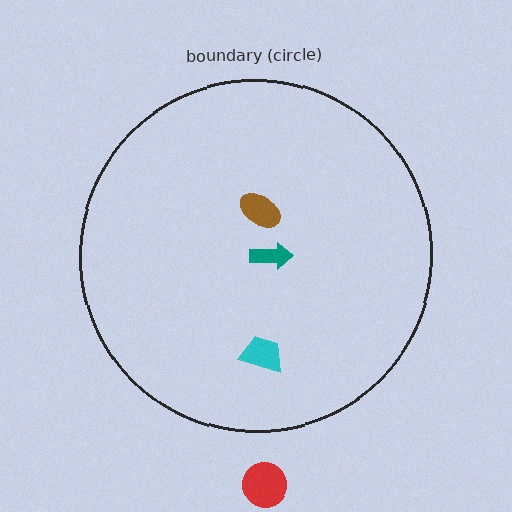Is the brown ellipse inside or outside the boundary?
Inside.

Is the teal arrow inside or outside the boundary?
Inside.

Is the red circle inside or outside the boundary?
Outside.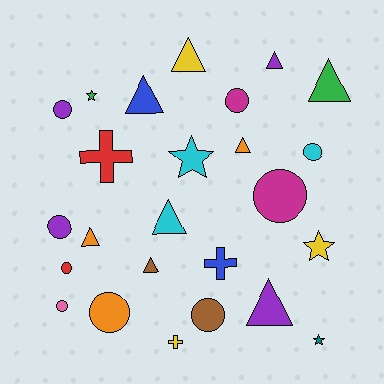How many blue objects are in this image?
There are 2 blue objects.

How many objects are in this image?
There are 25 objects.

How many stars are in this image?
There are 4 stars.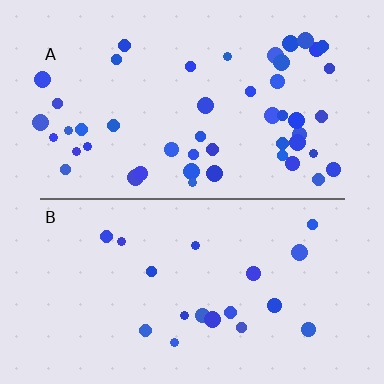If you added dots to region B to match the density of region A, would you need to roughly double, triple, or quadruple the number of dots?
Approximately triple.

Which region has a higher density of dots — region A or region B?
A (the top).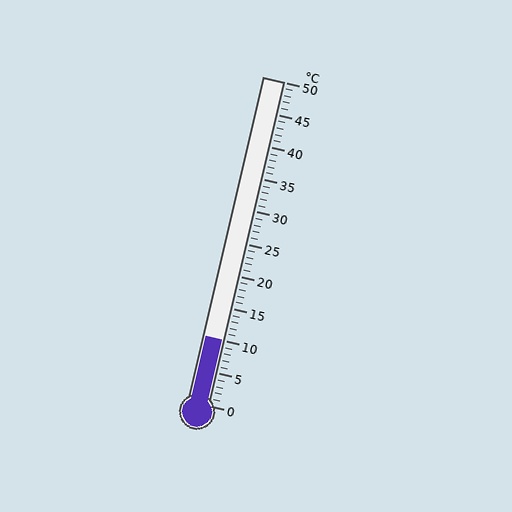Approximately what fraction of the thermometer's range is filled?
The thermometer is filled to approximately 20% of its range.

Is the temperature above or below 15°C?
The temperature is below 15°C.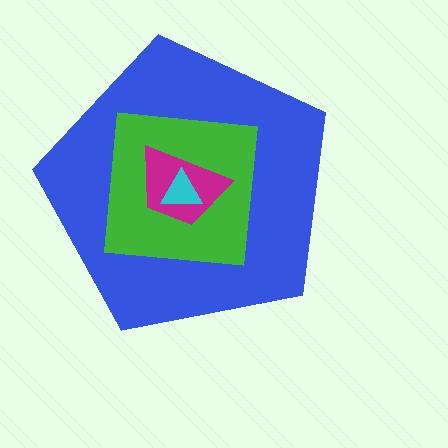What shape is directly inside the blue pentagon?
The green square.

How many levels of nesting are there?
4.